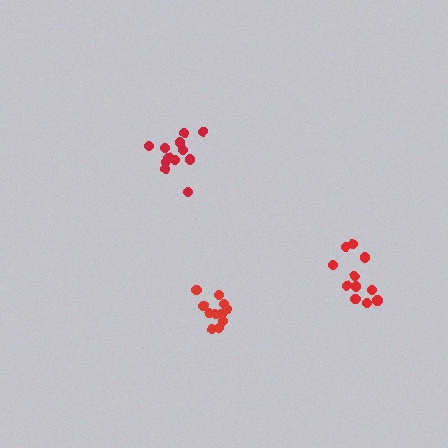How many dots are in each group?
Group 1: 12 dots, Group 2: 11 dots, Group 3: 11 dots (34 total).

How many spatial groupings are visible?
There are 3 spatial groupings.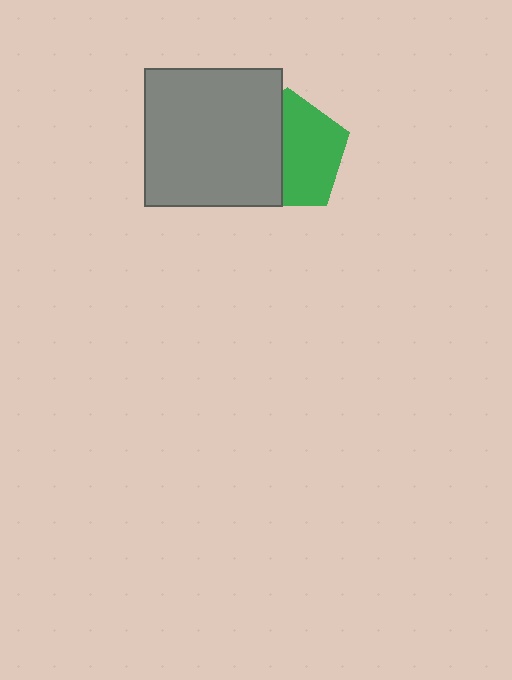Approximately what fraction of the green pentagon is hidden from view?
Roughly 45% of the green pentagon is hidden behind the gray square.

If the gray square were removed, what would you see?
You would see the complete green pentagon.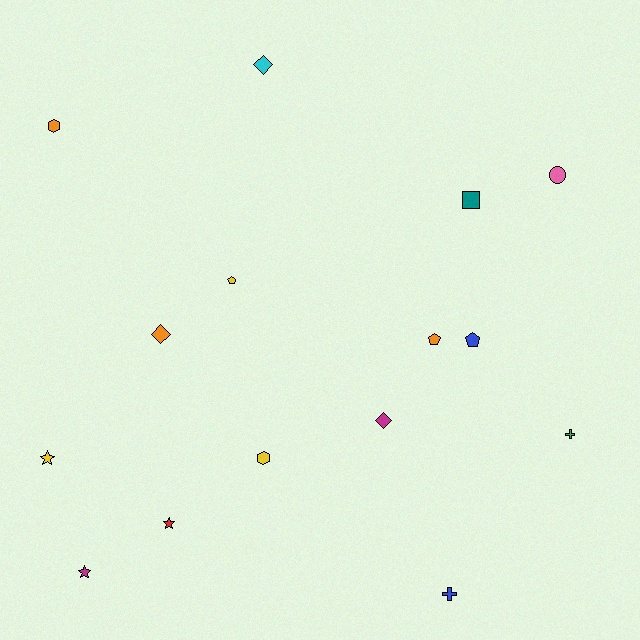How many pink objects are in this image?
There is 1 pink object.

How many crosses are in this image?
There are 2 crosses.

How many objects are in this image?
There are 15 objects.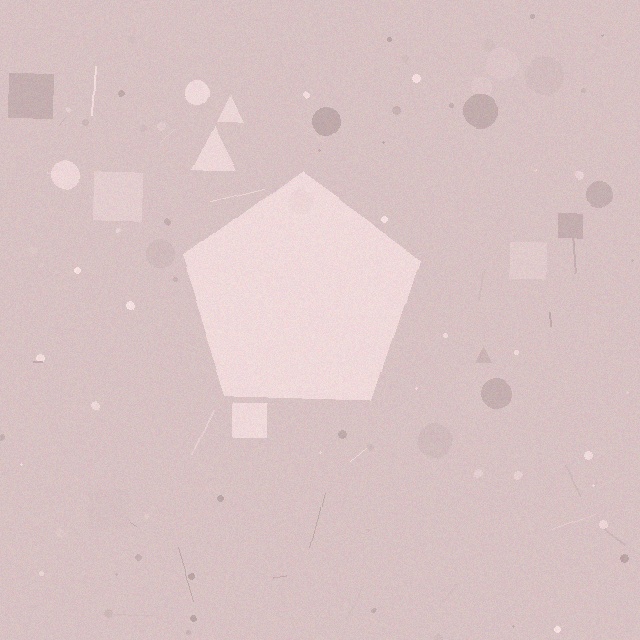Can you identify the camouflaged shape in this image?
The camouflaged shape is a pentagon.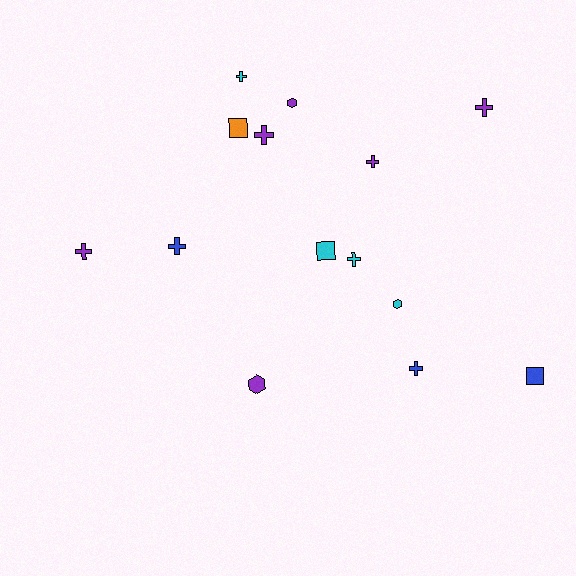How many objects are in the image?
There are 14 objects.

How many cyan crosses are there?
There are 2 cyan crosses.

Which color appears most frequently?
Purple, with 6 objects.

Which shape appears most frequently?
Cross, with 8 objects.